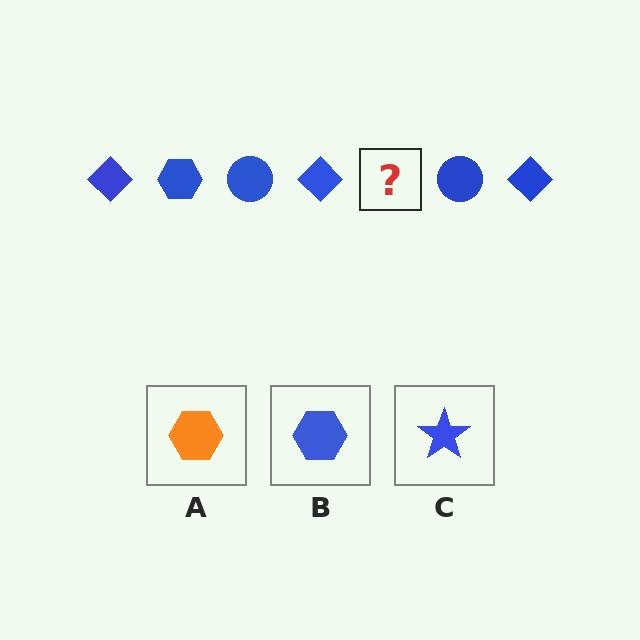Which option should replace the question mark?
Option B.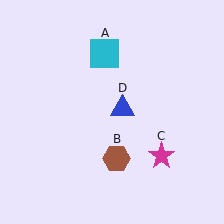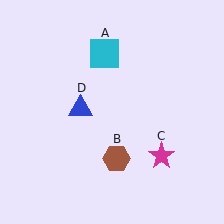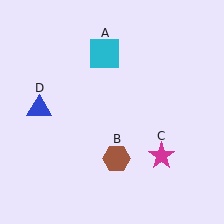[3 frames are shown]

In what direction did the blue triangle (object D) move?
The blue triangle (object D) moved left.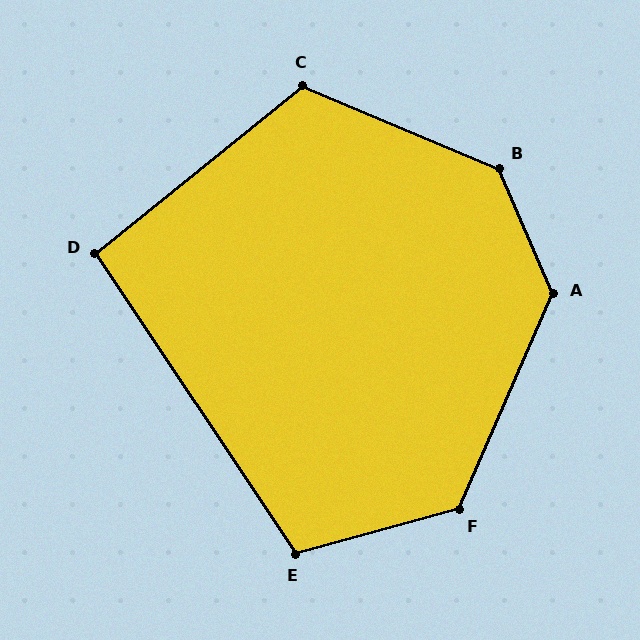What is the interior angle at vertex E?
Approximately 109 degrees (obtuse).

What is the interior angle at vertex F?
Approximately 129 degrees (obtuse).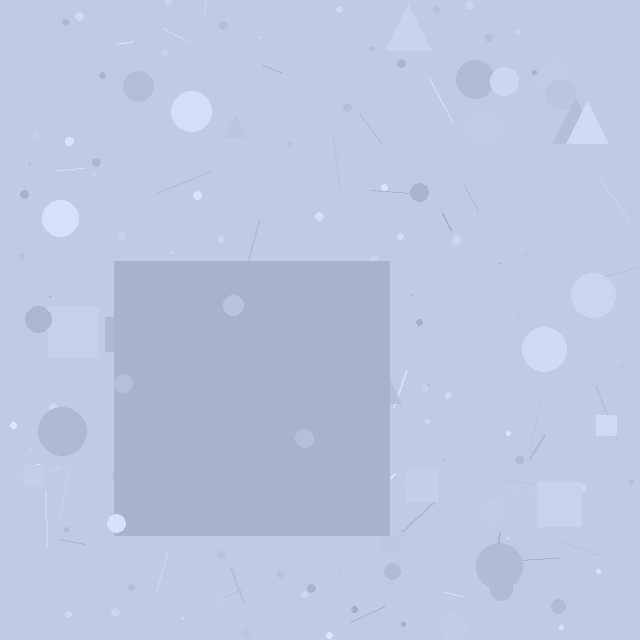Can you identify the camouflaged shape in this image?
The camouflaged shape is a square.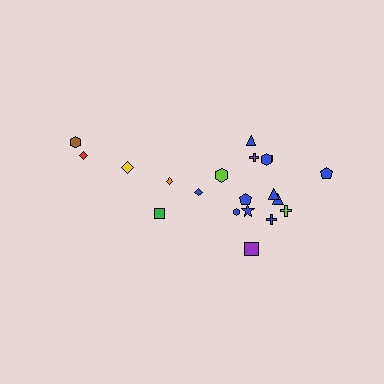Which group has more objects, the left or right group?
The right group.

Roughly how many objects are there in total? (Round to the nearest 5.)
Roughly 20 objects in total.